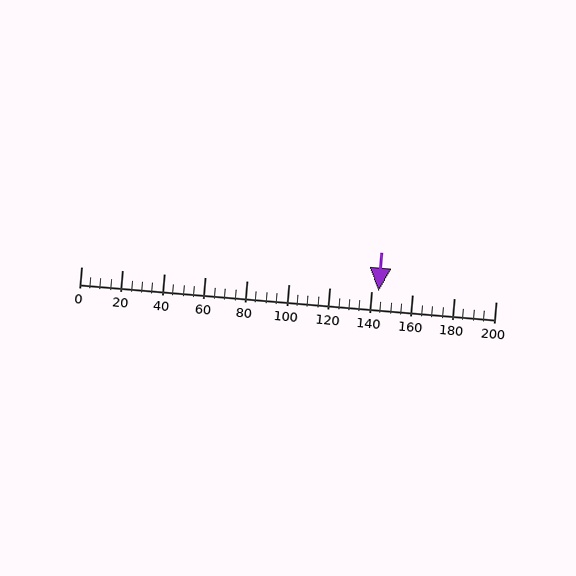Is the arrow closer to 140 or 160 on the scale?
The arrow is closer to 140.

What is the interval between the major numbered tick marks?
The major tick marks are spaced 20 units apart.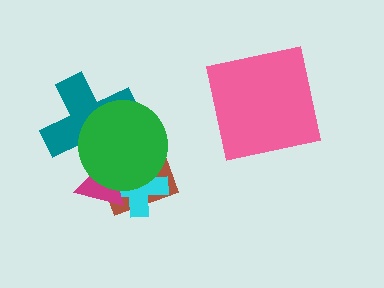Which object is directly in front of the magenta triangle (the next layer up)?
The teal cross is directly in front of the magenta triangle.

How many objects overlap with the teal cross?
3 objects overlap with the teal cross.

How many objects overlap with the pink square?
0 objects overlap with the pink square.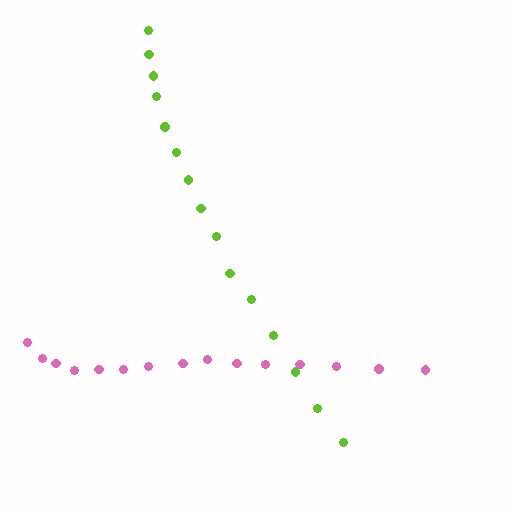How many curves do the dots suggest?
There are 2 distinct paths.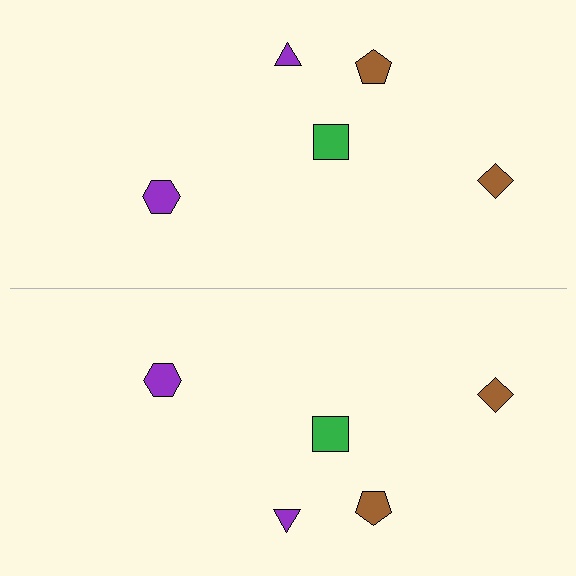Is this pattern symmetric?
Yes, this pattern has bilateral (reflection) symmetry.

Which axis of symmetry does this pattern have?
The pattern has a horizontal axis of symmetry running through the center of the image.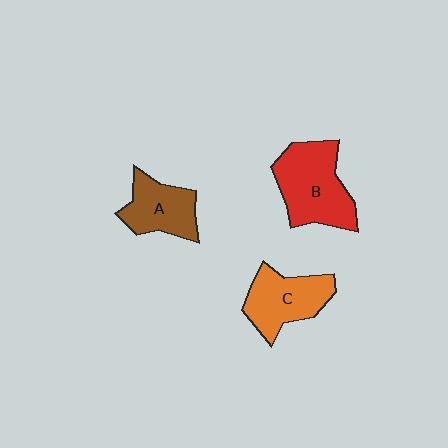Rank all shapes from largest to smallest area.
From largest to smallest: B (red), C (orange), A (brown).